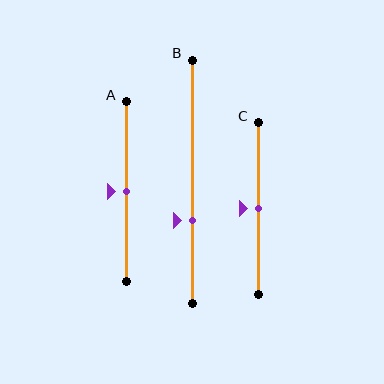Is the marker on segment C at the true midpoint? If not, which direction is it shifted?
Yes, the marker on segment C is at the true midpoint.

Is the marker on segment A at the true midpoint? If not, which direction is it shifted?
Yes, the marker on segment A is at the true midpoint.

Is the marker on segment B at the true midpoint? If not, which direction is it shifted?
No, the marker on segment B is shifted downward by about 16% of the segment length.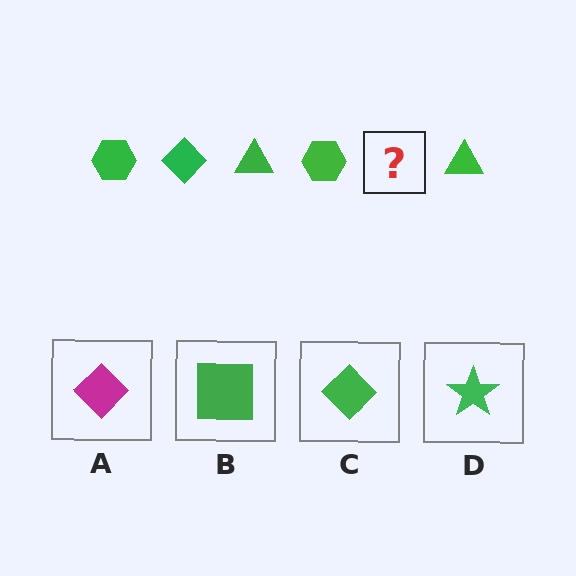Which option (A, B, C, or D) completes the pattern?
C.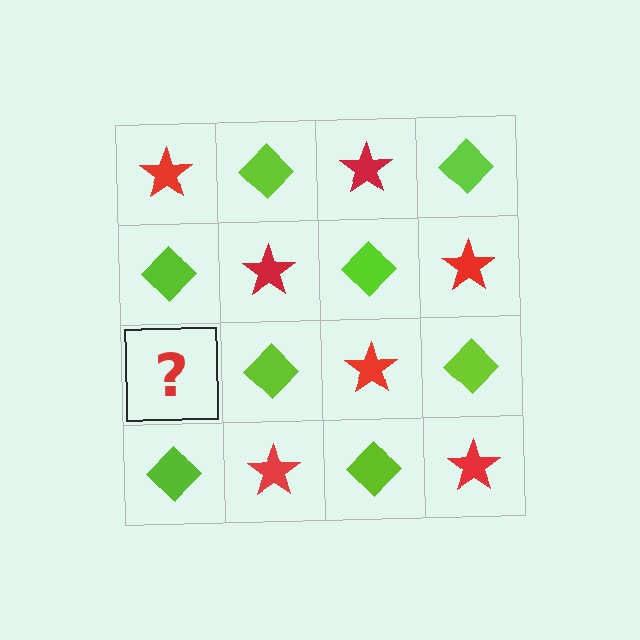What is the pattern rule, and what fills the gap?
The rule is that it alternates red star and lime diamond in a checkerboard pattern. The gap should be filled with a red star.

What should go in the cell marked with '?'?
The missing cell should contain a red star.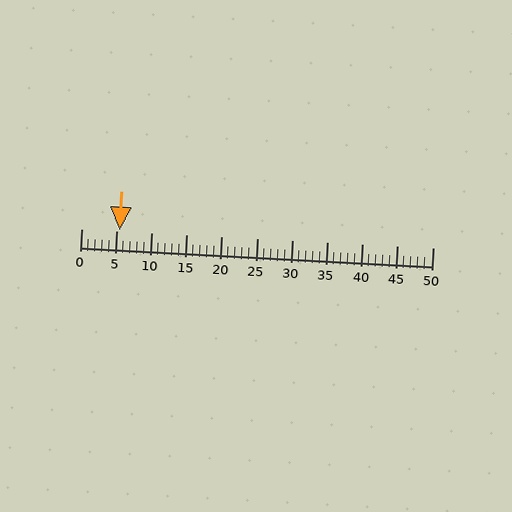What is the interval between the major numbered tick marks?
The major tick marks are spaced 5 units apart.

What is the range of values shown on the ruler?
The ruler shows values from 0 to 50.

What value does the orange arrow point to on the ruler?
The orange arrow points to approximately 6.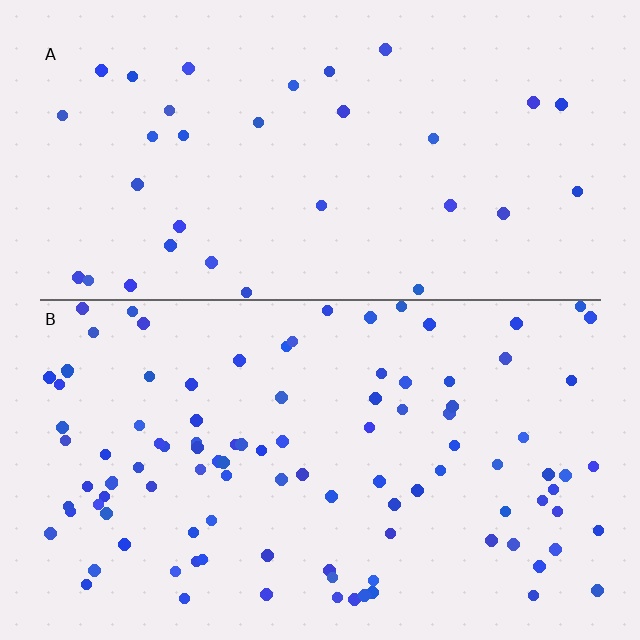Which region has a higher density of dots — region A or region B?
B (the bottom).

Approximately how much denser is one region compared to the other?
Approximately 3.2× — region B over region A.